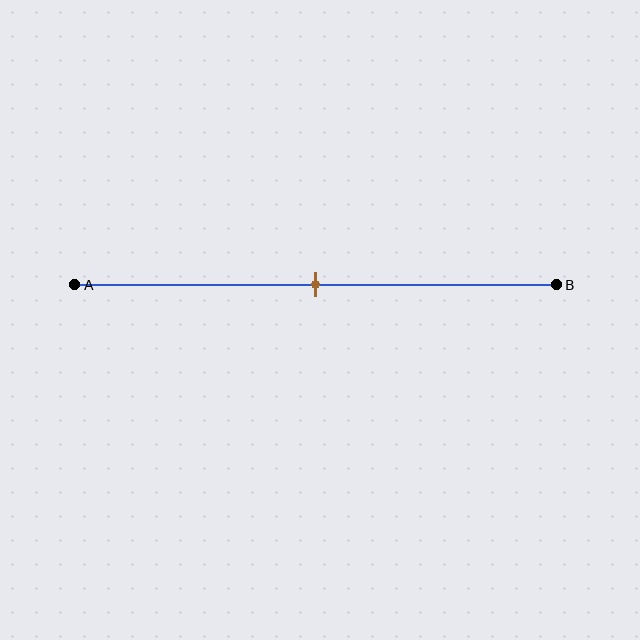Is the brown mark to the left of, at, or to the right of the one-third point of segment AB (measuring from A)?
The brown mark is to the right of the one-third point of segment AB.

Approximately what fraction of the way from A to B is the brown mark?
The brown mark is approximately 50% of the way from A to B.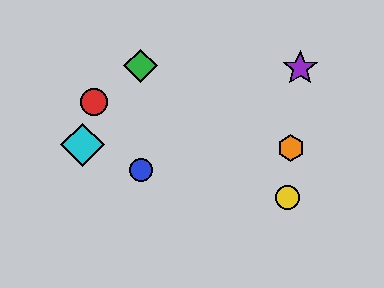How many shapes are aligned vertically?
2 shapes (the blue circle, the green diamond) are aligned vertically.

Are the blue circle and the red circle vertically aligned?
No, the blue circle is at x≈141 and the red circle is at x≈94.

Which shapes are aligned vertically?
The blue circle, the green diamond are aligned vertically.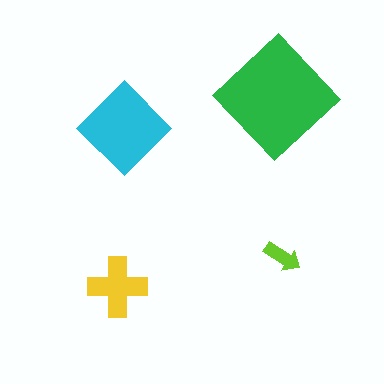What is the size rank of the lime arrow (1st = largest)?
4th.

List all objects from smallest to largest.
The lime arrow, the yellow cross, the cyan diamond, the green diamond.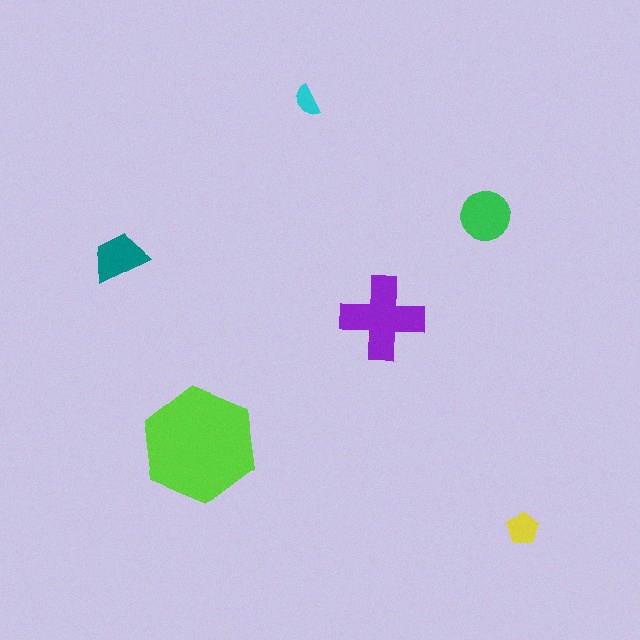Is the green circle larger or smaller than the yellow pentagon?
Larger.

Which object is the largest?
The lime hexagon.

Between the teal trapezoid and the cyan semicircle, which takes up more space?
The teal trapezoid.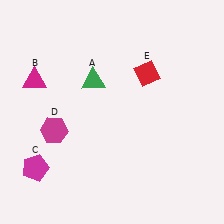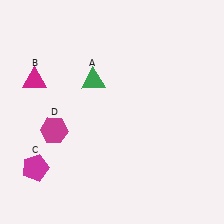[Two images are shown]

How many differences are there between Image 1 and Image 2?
There is 1 difference between the two images.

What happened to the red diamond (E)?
The red diamond (E) was removed in Image 2. It was in the top-right area of Image 1.